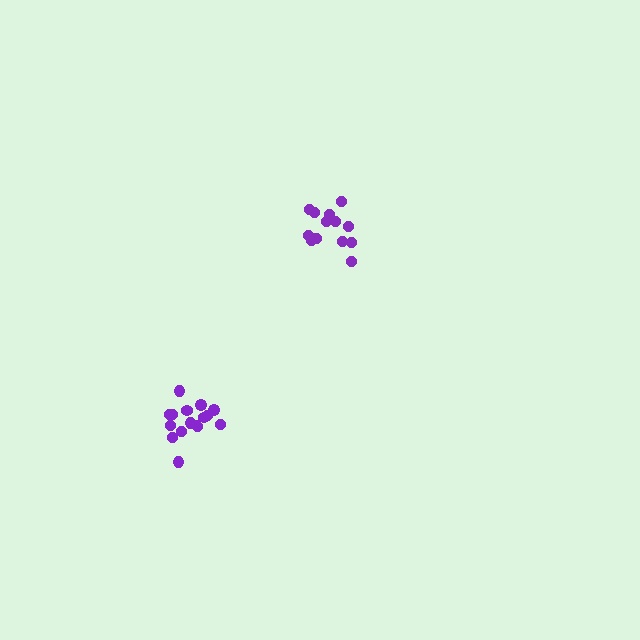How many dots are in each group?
Group 1: 13 dots, Group 2: 16 dots (29 total).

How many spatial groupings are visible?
There are 2 spatial groupings.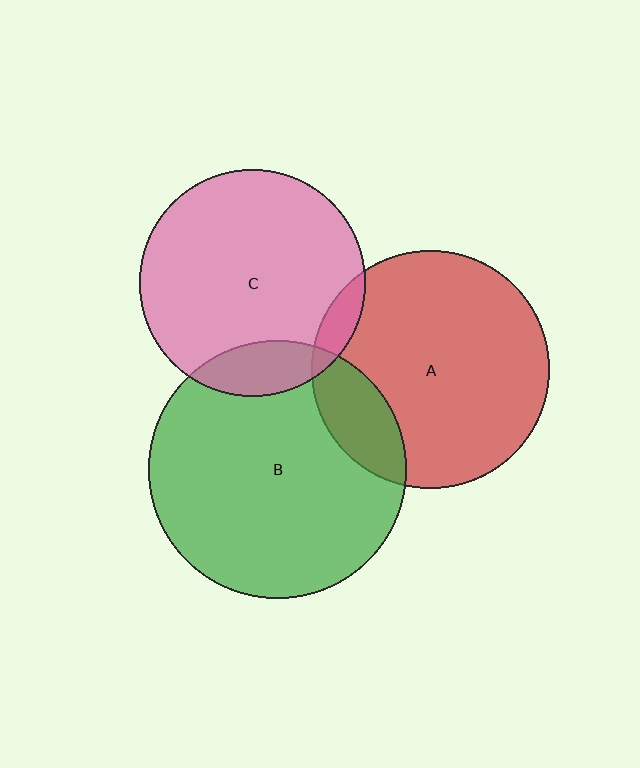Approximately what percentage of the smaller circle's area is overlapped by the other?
Approximately 15%.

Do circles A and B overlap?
Yes.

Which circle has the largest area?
Circle B (green).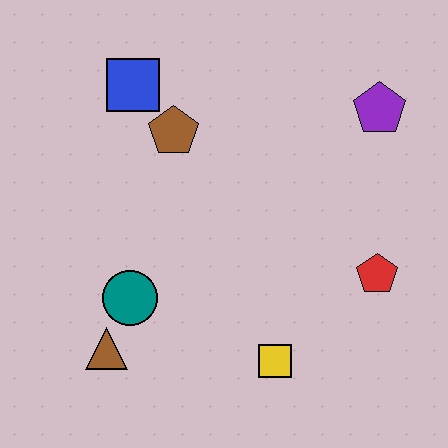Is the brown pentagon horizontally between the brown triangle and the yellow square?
Yes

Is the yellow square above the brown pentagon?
No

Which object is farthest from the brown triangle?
The purple pentagon is farthest from the brown triangle.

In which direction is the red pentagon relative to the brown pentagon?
The red pentagon is to the right of the brown pentagon.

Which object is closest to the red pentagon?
The yellow square is closest to the red pentagon.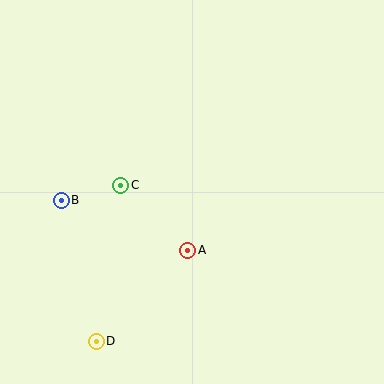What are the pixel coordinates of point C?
Point C is at (121, 185).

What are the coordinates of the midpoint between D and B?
The midpoint between D and B is at (79, 271).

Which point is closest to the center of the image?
Point A at (188, 250) is closest to the center.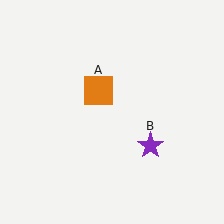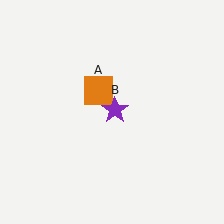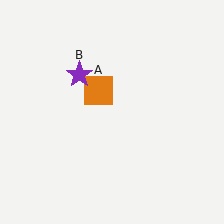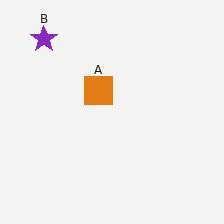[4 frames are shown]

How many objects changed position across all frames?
1 object changed position: purple star (object B).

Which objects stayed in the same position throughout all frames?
Orange square (object A) remained stationary.